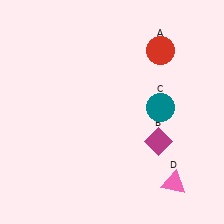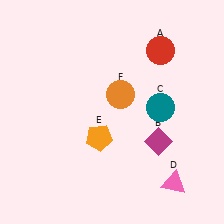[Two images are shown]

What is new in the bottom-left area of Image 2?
An orange pentagon (E) was added in the bottom-left area of Image 2.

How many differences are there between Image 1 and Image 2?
There are 2 differences between the two images.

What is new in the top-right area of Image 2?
An orange circle (F) was added in the top-right area of Image 2.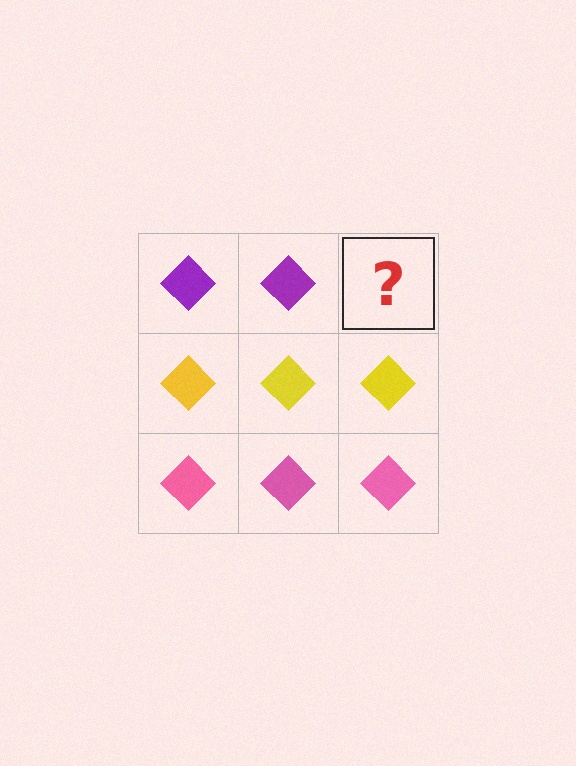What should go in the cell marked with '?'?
The missing cell should contain a purple diamond.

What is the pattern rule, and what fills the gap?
The rule is that each row has a consistent color. The gap should be filled with a purple diamond.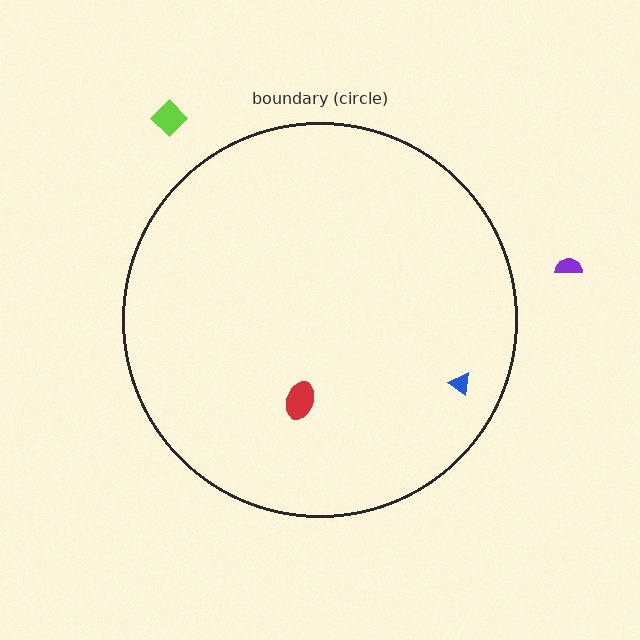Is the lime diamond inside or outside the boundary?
Outside.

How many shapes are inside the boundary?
2 inside, 2 outside.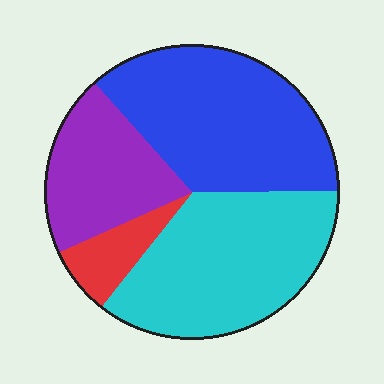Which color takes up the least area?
Red, at roughly 10%.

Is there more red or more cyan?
Cyan.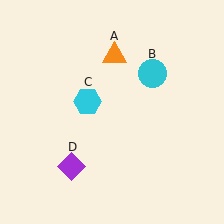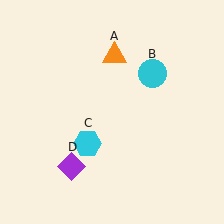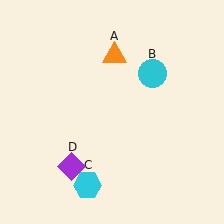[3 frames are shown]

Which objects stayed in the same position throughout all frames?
Orange triangle (object A) and cyan circle (object B) and purple diamond (object D) remained stationary.